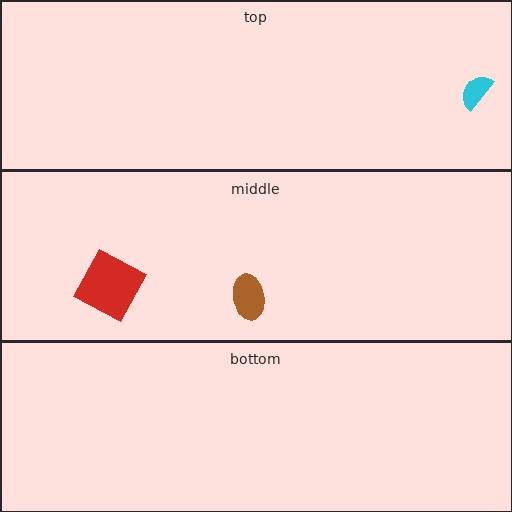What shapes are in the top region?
The cyan semicircle.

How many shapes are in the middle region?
2.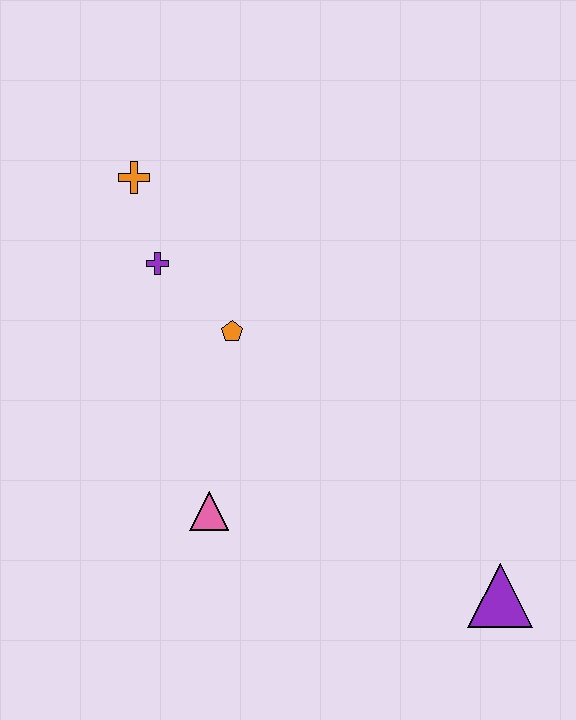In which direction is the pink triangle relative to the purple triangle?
The pink triangle is to the left of the purple triangle.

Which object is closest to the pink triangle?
The orange pentagon is closest to the pink triangle.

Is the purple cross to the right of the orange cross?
Yes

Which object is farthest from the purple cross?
The purple triangle is farthest from the purple cross.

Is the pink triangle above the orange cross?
No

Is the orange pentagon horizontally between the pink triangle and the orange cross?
No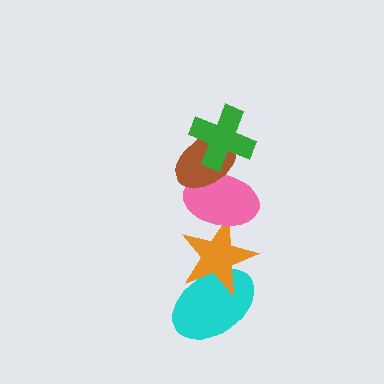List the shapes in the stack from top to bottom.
From top to bottom: the green cross, the brown ellipse, the pink ellipse, the orange star, the cyan ellipse.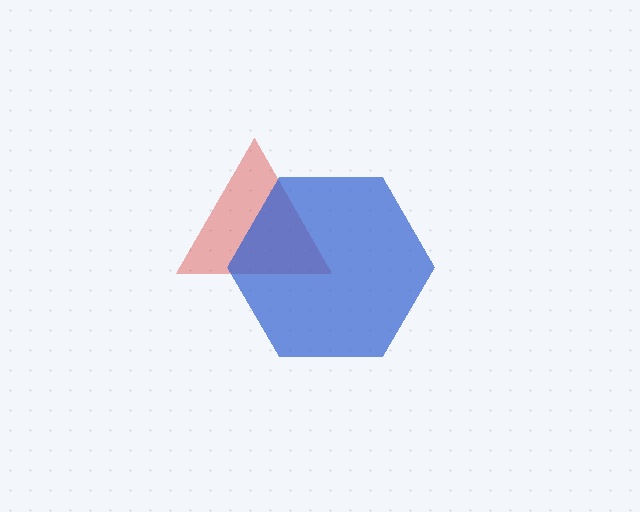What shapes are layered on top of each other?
The layered shapes are: a red triangle, a blue hexagon.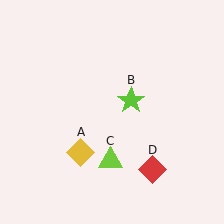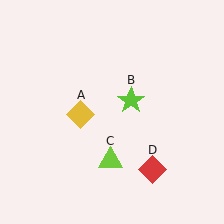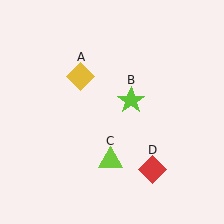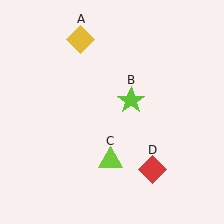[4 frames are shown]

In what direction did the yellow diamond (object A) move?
The yellow diamond (object A) moved up.